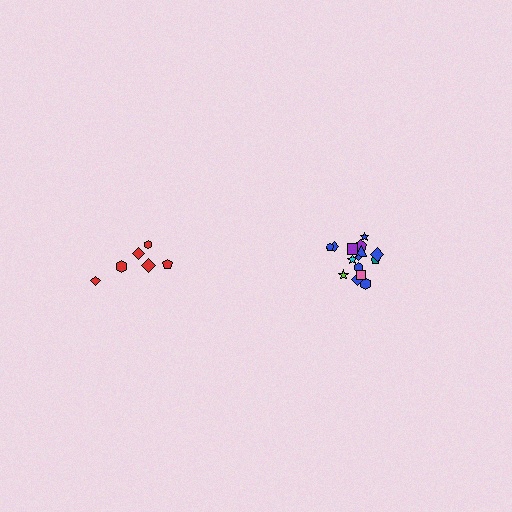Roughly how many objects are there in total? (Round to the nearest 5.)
Roughly 20 objects in total.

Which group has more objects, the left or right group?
The right group.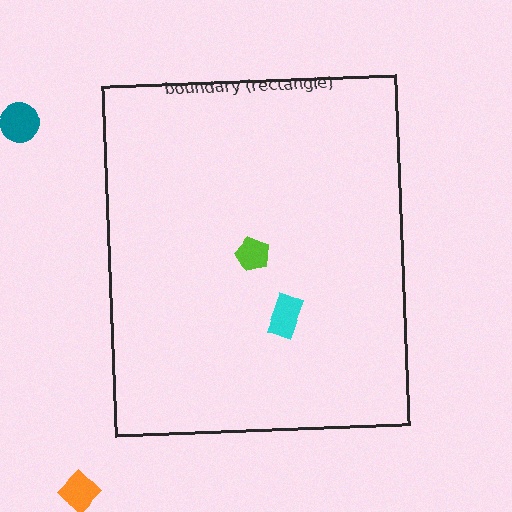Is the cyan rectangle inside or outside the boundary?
Inside.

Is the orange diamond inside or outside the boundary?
Outside.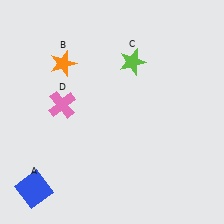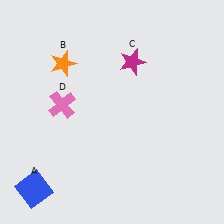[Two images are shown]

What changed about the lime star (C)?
In Image 1, C is lime. In Image 2, it changed to magenta.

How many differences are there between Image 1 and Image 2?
There is 1 difference between the two images.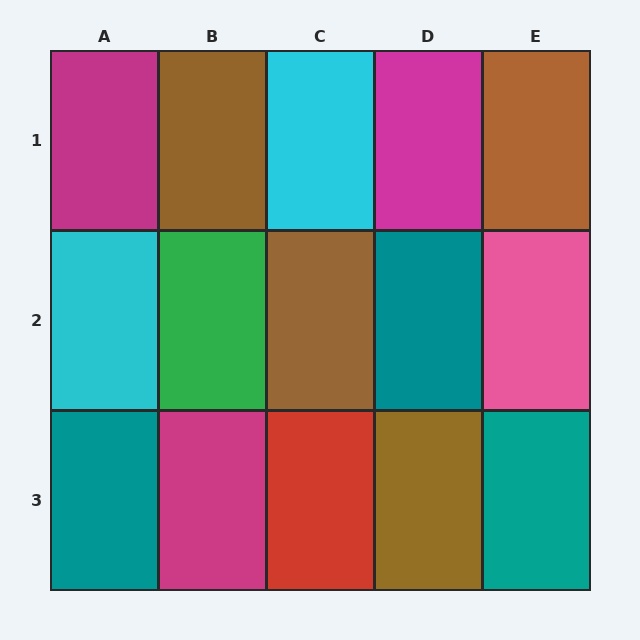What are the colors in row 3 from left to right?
Teal, magenta, red, brown, teal.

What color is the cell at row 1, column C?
Cyan.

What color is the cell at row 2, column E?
Pink.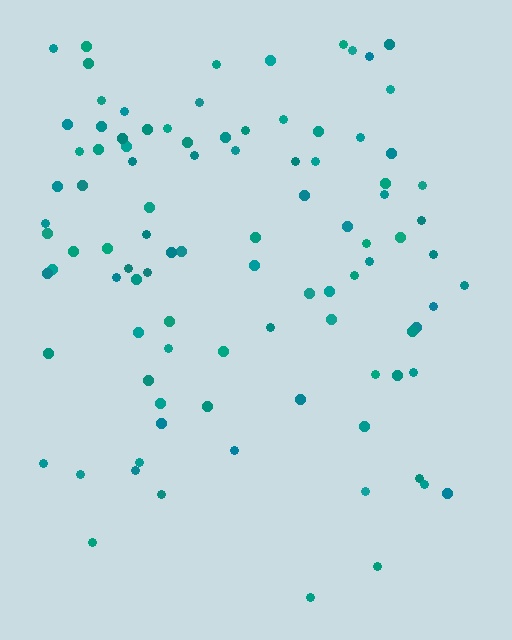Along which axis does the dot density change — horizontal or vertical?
Vertical.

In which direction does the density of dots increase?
From bottom to top, with the top side densest.